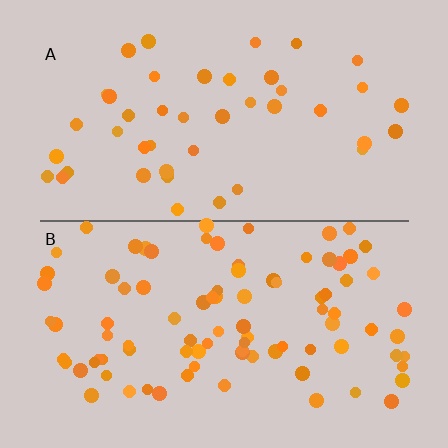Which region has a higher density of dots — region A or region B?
B (the bottom).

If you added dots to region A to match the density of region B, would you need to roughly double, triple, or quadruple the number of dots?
Approximately double.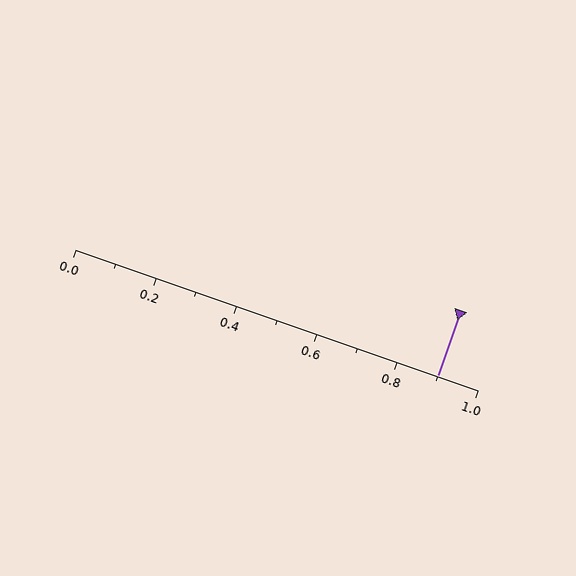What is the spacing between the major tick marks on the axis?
The major ticks are spaced 0.2 apart.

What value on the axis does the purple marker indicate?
The marker indicates approximately 0.9.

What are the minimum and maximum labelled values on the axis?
The axis runs from 0.0 to 1.0.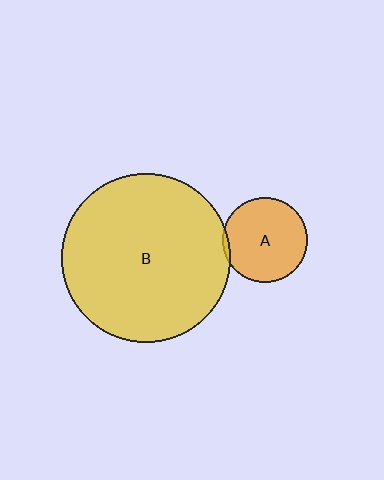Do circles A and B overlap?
Yes.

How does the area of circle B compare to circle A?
Approximately 4.0 times.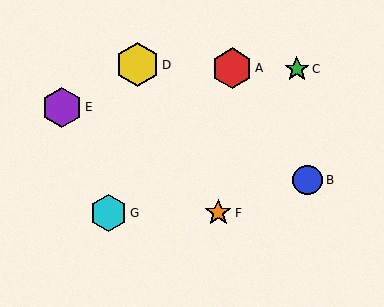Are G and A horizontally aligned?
No, G is at y≈213 and A is at y≈68.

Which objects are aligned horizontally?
Objects F, G are aligned horizontally.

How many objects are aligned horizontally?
2 objects (F, G) are aligned horizontally.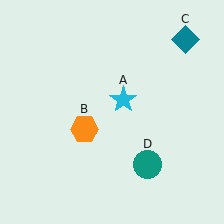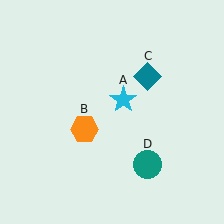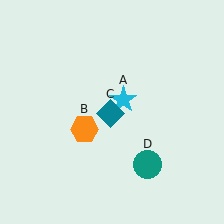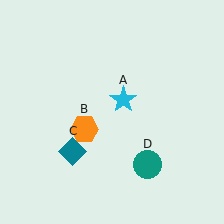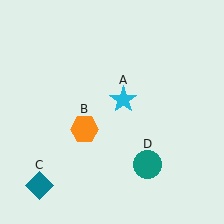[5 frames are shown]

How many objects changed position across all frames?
1 object changed position: teal diamond (object C).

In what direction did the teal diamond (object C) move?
The teal diamond (object C) moved down and to the left.